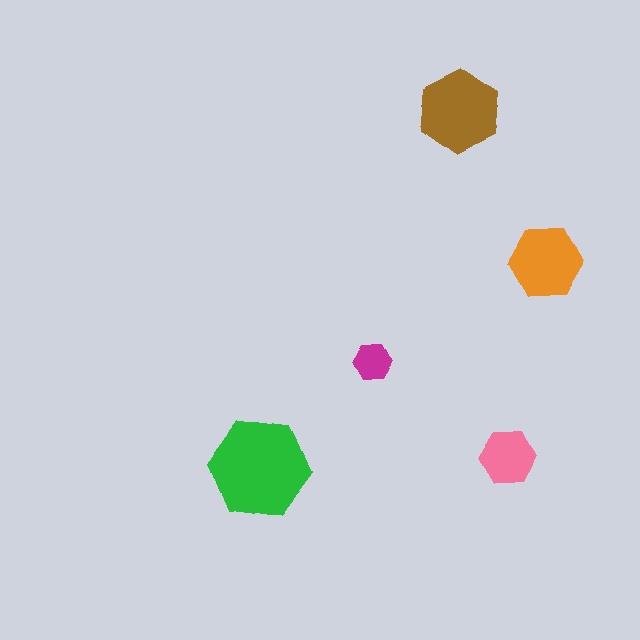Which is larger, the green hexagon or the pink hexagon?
The green one.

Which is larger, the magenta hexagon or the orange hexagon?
The orange one.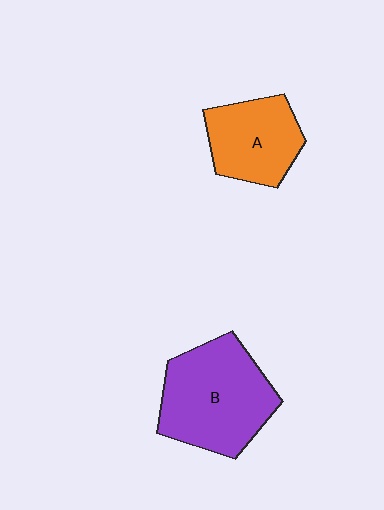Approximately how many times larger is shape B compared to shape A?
Approximately 1.5 times.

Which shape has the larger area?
Shape B (purple).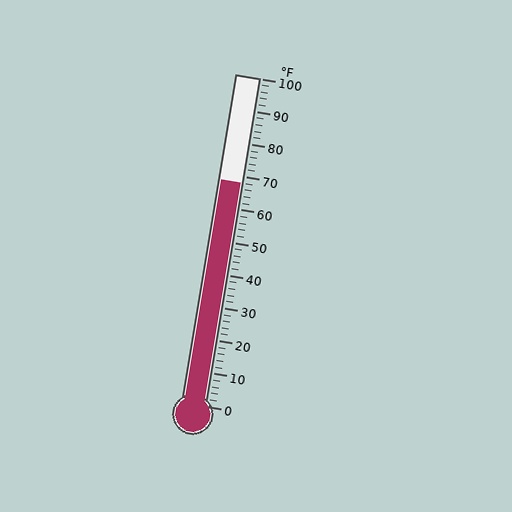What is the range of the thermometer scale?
The thermometer scale ranges from 0°F to 100°F.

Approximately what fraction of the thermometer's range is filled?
The thermometer is filled to approximately 70% of its range.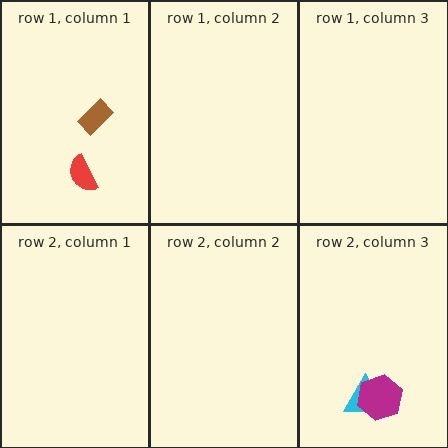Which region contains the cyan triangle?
The row 2, column 3 region.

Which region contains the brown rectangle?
The row 1, column 1 region.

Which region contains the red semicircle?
The row 1, column 1 region.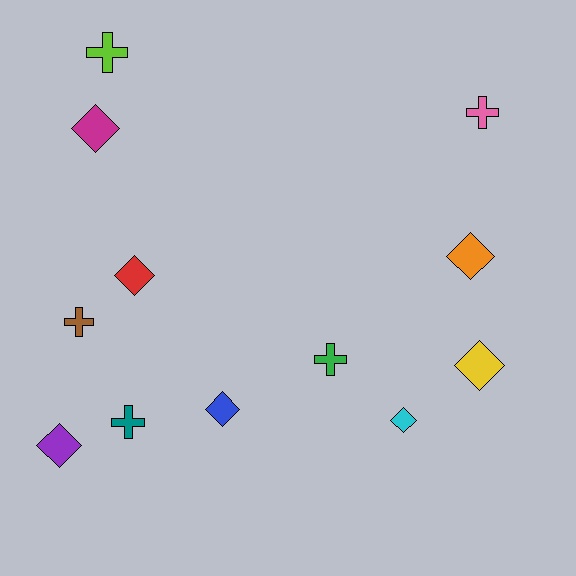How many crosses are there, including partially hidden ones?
There are 5 crosses.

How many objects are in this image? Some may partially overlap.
There are 12 objects.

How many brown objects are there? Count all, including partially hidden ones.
There is 1 brown object.